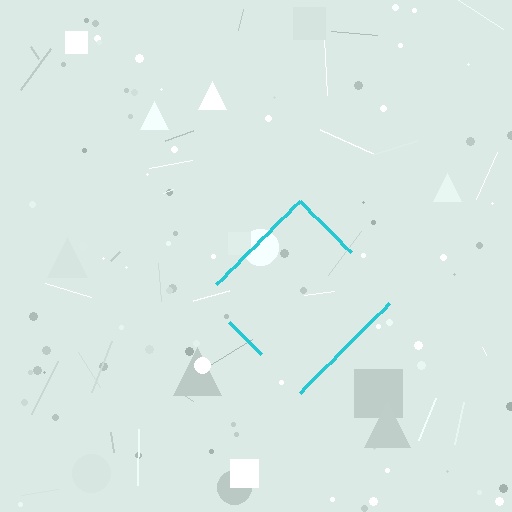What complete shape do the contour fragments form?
The contour fragments form a diamond.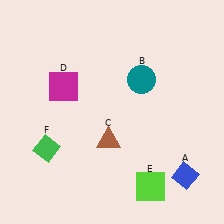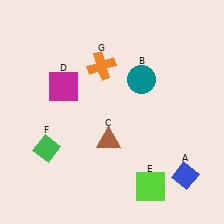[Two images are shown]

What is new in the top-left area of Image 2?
An orange cross (G) was added in the top-left area of Image 2.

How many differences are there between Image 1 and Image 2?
There is 1 difference between the two images.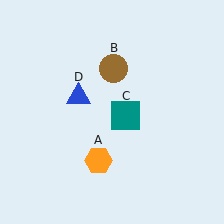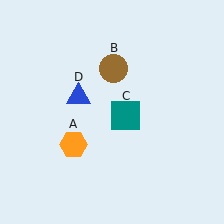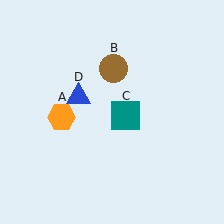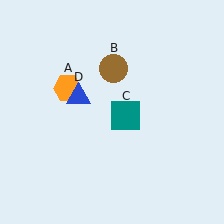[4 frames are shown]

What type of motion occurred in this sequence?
The orange hexagon (object A) rotated clockwise around the center of the scene.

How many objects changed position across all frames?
1 object changed position: orange hexagon (object A).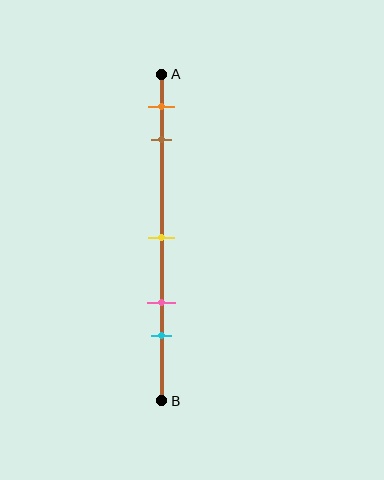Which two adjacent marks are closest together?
The orange and brown marks are the closest adjacent pair.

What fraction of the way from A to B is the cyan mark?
The cyan mark is approximately 80% (0.8) of the way from A to B.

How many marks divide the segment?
There are 5 marks dividing the segment.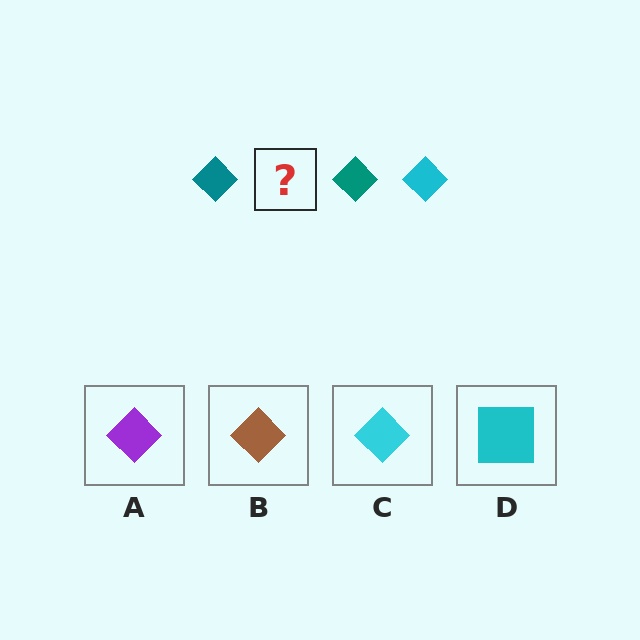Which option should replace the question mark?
Option C.